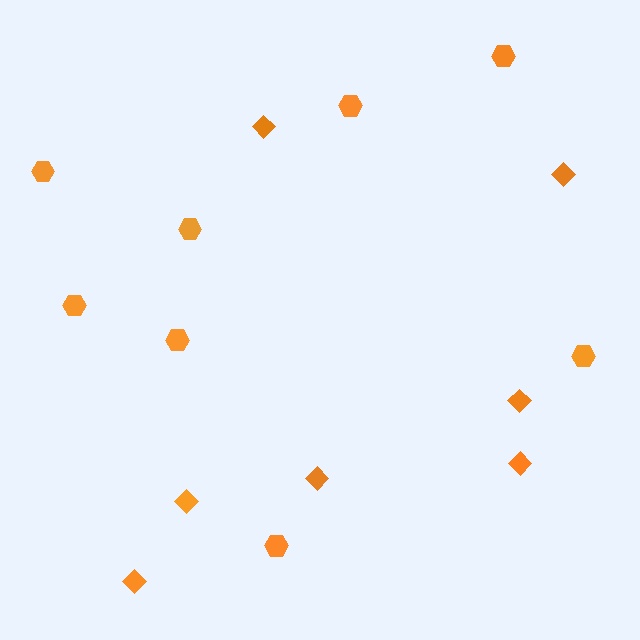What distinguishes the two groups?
There are 2 groups: one group of hexagons (8) and one group of diamonds (7).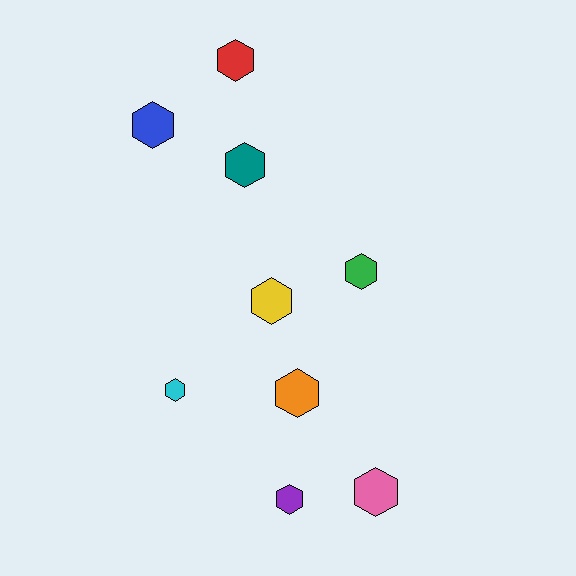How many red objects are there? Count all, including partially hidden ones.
There is 1 red object.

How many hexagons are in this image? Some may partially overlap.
There are 9 hexagons.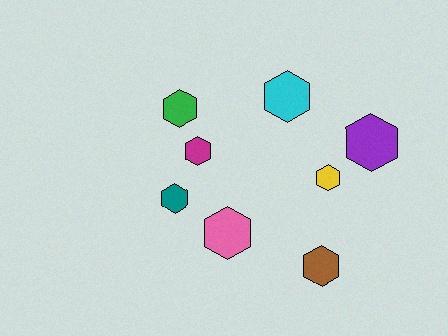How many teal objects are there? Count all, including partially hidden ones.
There is 1 teal object.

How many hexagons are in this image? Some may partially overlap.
There are 8 hexagons.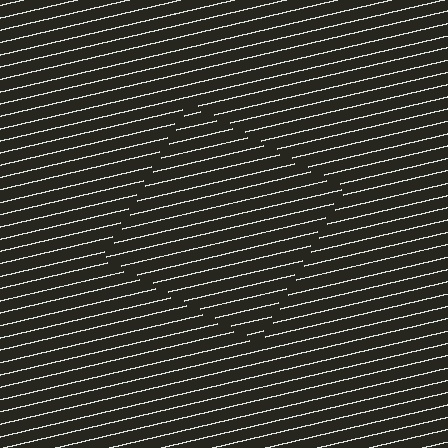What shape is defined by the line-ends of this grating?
An illusory square. The interior of the shape contains the same grating, shifted by half a period — the contour is defined by the phase discontinuity where line-ends from the inner and outer gratings abut.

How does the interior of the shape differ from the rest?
The interior of the shape contains the same grating, shifted by half a period — the contour is defined by the phase discontinuity where line-ends from the inner and outer gratings abut.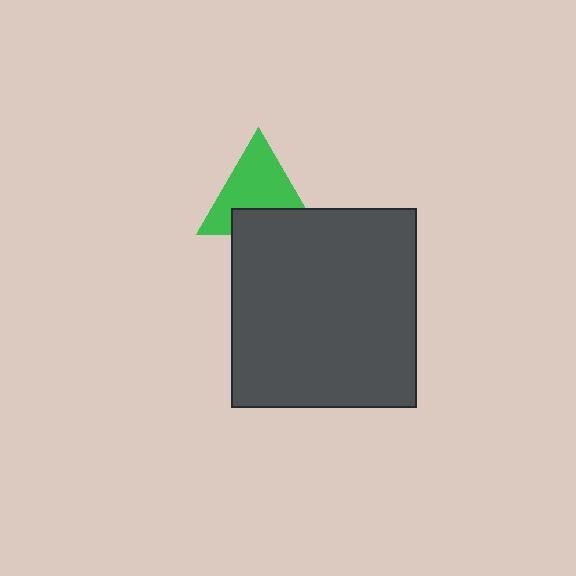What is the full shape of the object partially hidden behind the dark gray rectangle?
The partially hidden object is a green triangle.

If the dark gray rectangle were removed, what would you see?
You would see the complete green triangle.